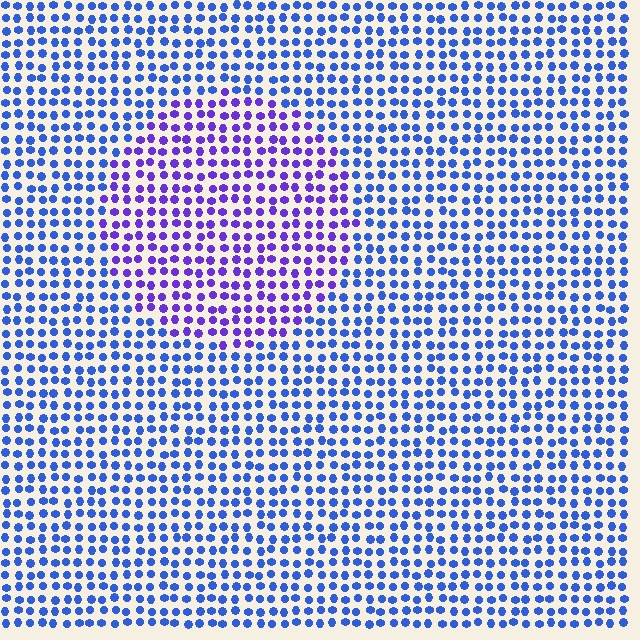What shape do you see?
I see a circle.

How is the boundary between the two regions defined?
The boundary is defined purely by a slight shift in hue (about 37 degrees). Spacing, size, and orientation are identical on both sides.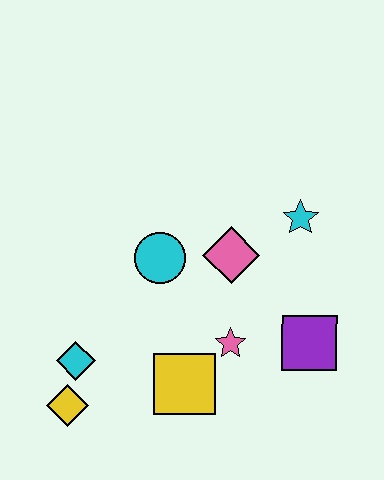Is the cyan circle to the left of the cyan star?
Yes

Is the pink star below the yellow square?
No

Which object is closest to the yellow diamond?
The cyan diamond is closest to the yellow diamond.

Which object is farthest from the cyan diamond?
The cyan star is farthest from the cyan diamond.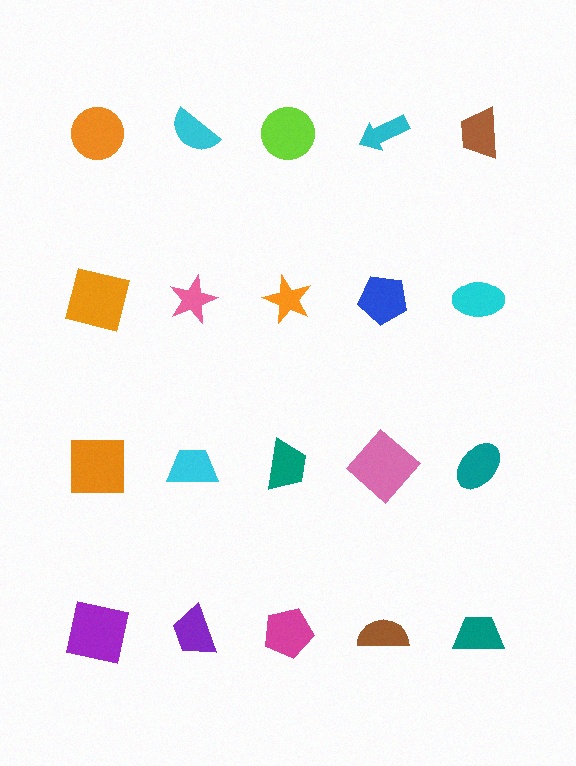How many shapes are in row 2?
5 shapes.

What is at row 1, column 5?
A brown trapezoid.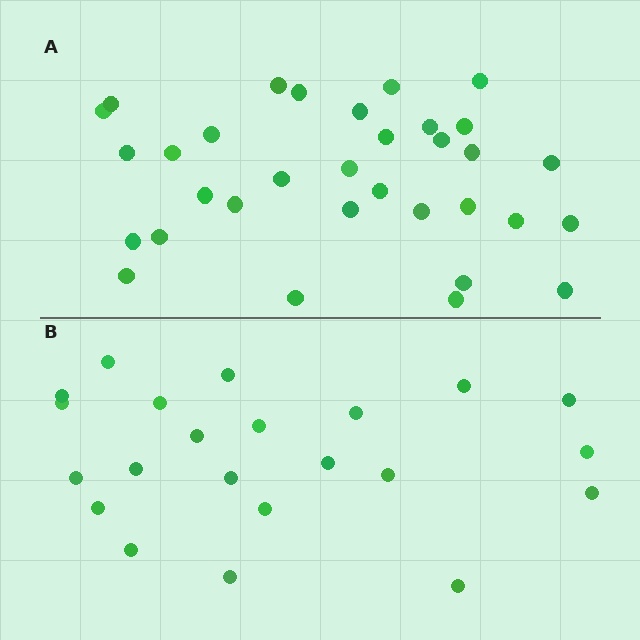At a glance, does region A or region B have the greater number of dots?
Region A (the top region) has more dots.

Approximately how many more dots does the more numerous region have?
Region A has roughly 12 or so more dots than region B.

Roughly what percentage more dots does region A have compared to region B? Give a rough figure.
About 50% more.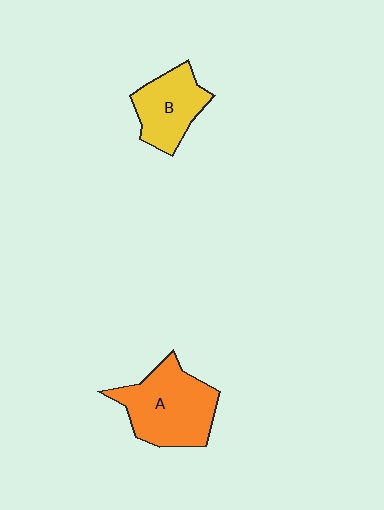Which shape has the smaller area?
Shape B (yellow).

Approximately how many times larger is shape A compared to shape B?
Approximately 1.5 times.